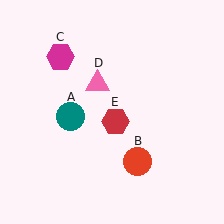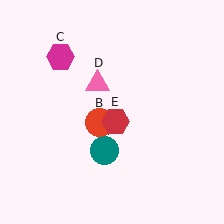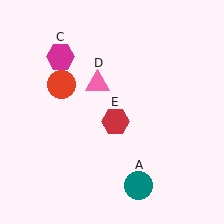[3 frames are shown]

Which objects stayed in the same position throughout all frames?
Magenta hexagon (object C) and pink triangle (object D) and red hexagon (object E) remained stationary.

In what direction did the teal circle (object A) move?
The teal circle (object A) moved down and to the right.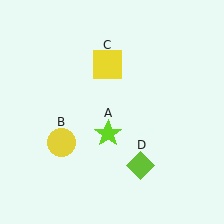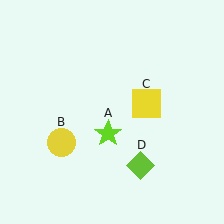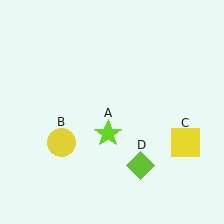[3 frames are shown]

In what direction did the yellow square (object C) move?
The yellow square (object C) moved down and to the right.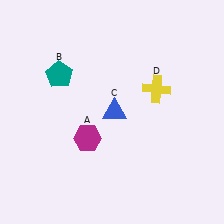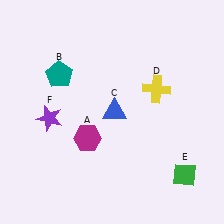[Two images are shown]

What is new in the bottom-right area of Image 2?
A green diamond (E) was added in the bottom-right area of Image 2.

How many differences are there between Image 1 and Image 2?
There are 2 differences between the two images.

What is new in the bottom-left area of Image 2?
A purple star (F) was added in the bottom-left area of Image 2.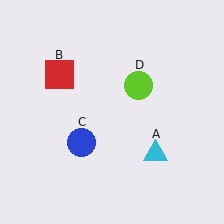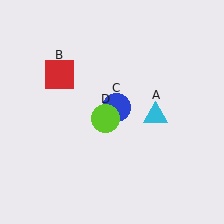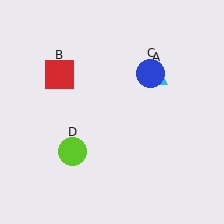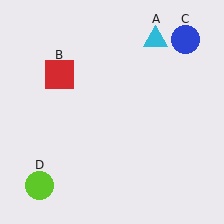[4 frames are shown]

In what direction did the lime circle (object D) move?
The lime circle (object D) moved down and to the left.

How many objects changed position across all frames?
3 objects changed position: cyan triangle (object A), blue circle (object C), lime circle (object D).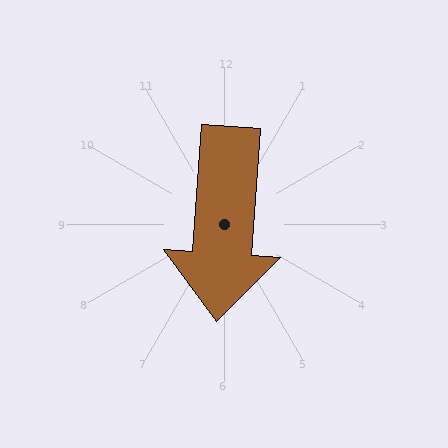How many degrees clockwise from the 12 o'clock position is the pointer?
Approximately 184 degrees.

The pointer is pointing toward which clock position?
Roughly 6 o'clock.